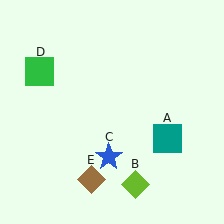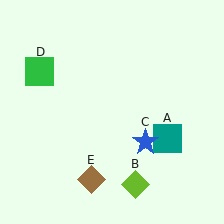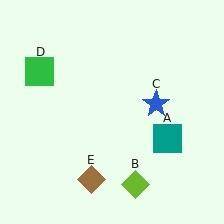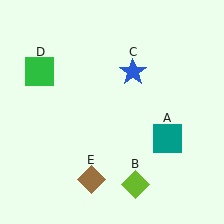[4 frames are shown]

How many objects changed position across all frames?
1 object changed position: blue star (object C).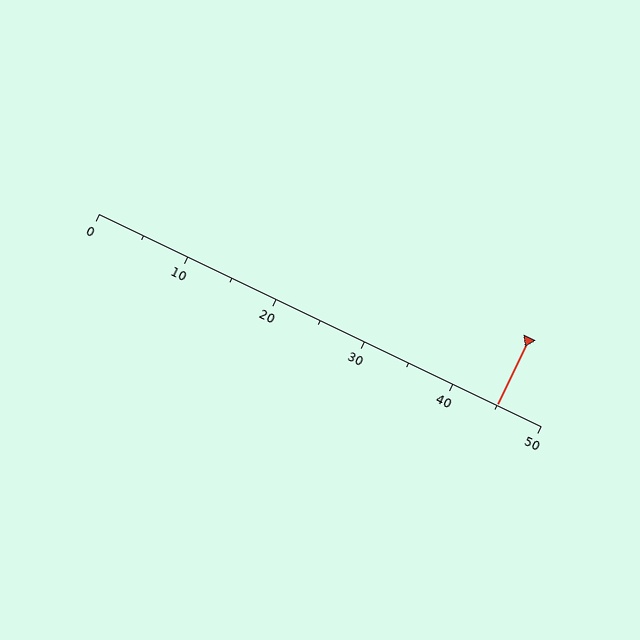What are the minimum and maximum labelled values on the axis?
The axis runs from 0 to 50.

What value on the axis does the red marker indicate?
The marker indicates approximately 45.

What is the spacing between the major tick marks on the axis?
The major ticks are spaced 10 apart.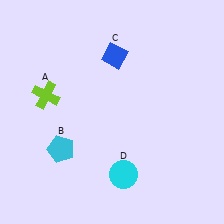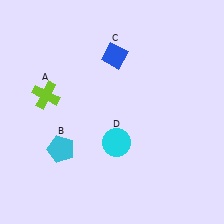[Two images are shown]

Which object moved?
The cyan circle (D) moved up.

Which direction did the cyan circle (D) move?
The cyan circle (D) moved up.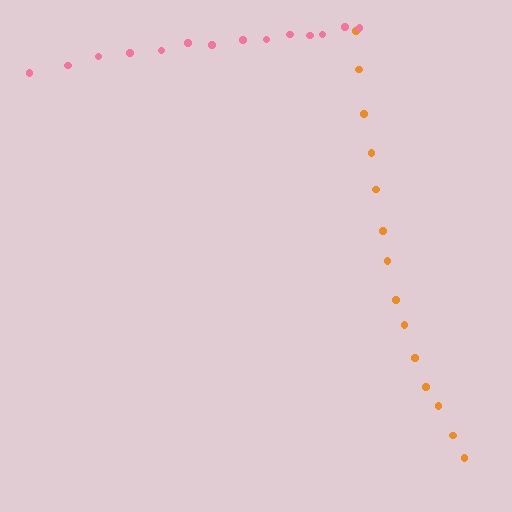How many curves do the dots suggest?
There are 2 distinct paths.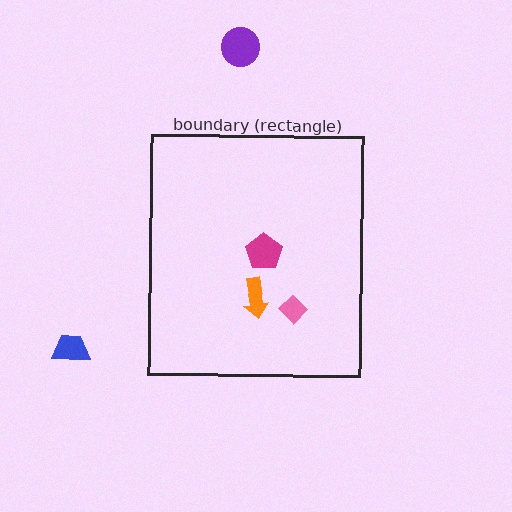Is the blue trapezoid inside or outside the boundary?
Outside.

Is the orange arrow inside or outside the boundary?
Inside.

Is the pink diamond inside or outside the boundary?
Inside.